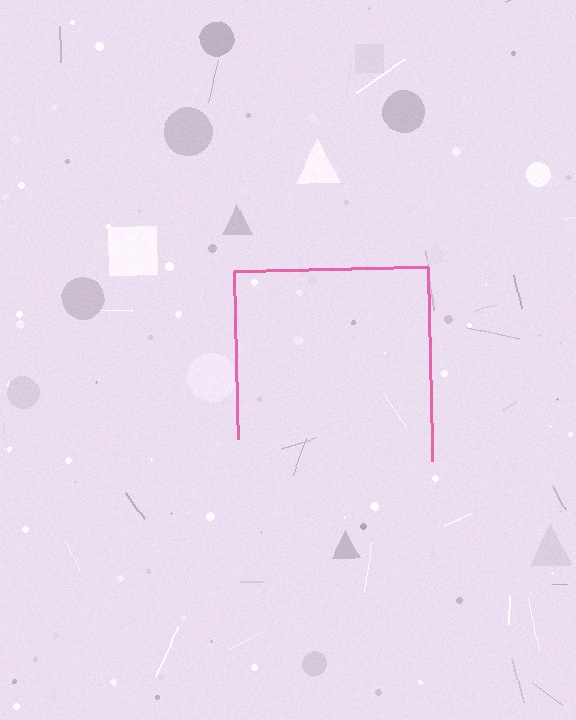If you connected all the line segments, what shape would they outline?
They would outline a square.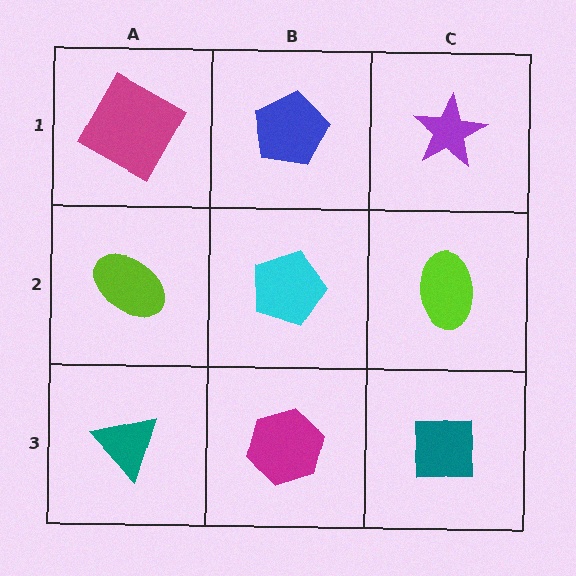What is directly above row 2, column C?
A purple star.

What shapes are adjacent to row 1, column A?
A lime ellipse (row 2, column A), a blue pentagon (row 1, column B).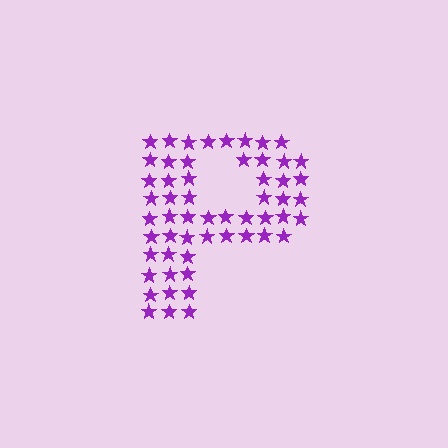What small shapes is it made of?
It is made of small stars.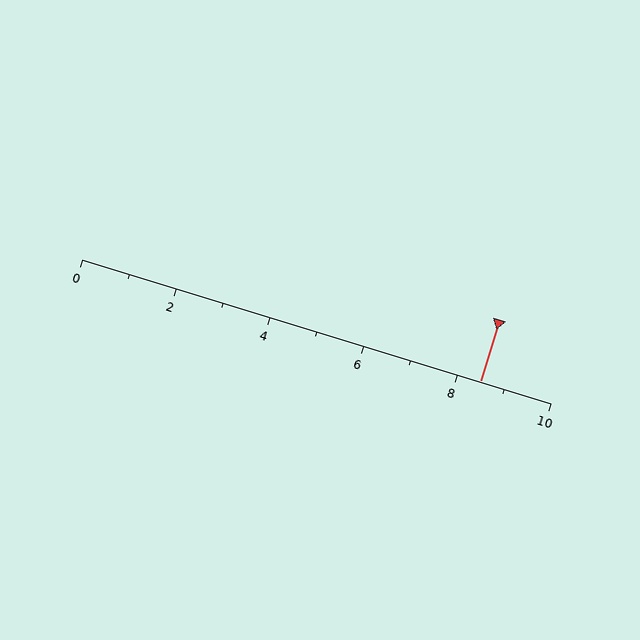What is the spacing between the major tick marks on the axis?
The major ticks are spaced 2 apart.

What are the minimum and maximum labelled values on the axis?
The axis runs from 0 to 10.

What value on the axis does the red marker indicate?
The marker indicates approximately 8.5.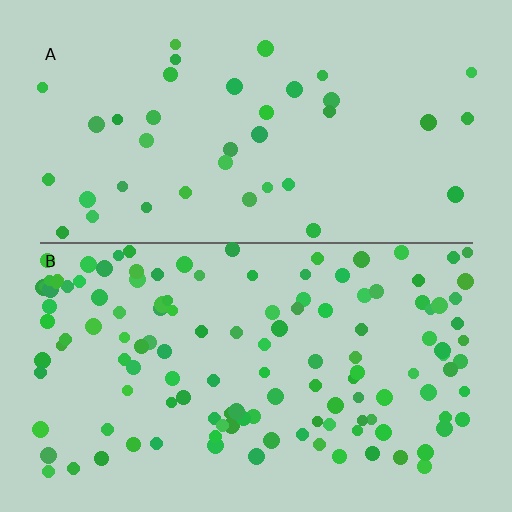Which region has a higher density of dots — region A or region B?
B (the bottom).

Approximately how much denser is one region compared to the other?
Approximately 3.3× — region B over region A.